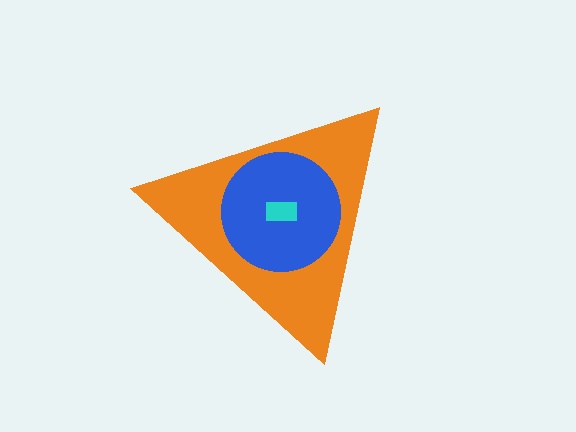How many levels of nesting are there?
3.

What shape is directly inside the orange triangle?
The blue circle.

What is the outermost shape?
The orange triangle.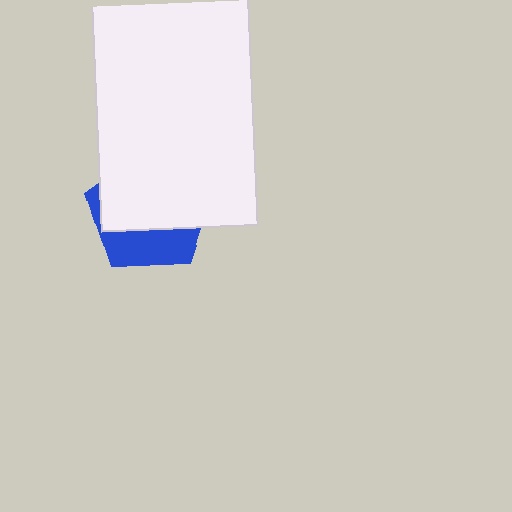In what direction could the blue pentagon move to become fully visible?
The blue pentagon could move down. That would shift it out from behind the white rectangle entirely.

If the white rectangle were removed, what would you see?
You would see the complete blue pentagon.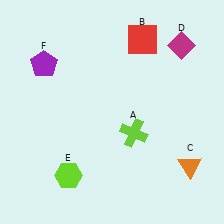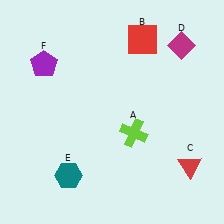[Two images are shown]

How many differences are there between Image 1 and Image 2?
There are 2 differences between the two images.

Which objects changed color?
C changed from orange to red. E changed from lime to teal.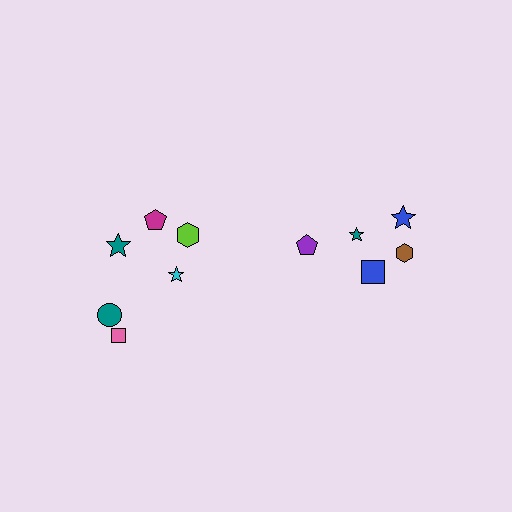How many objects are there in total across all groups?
There are 12 objects.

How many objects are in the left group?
There are 7 objects.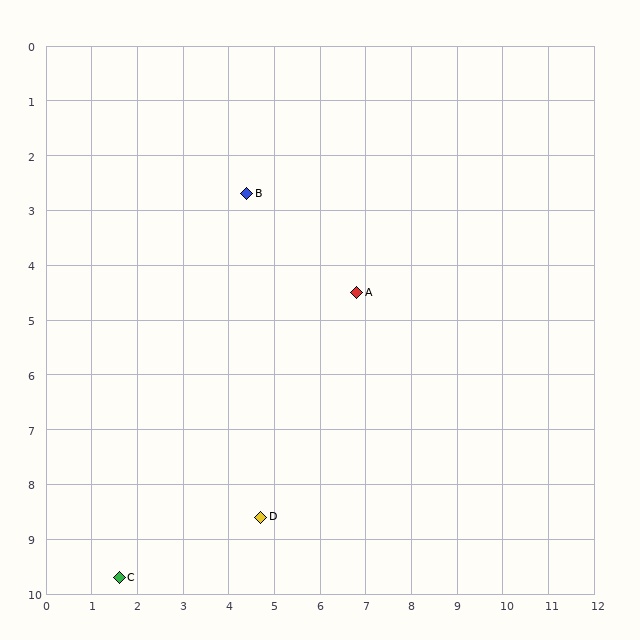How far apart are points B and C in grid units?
Points B and C are about 7.5 grid units apart.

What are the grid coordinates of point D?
Point D is at approximately (4.7, 8.6).